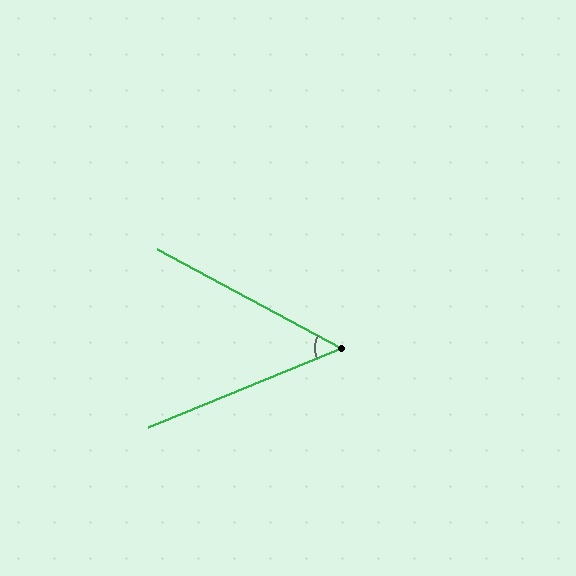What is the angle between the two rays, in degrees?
Approximately 51 degrees.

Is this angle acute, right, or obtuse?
It is acute.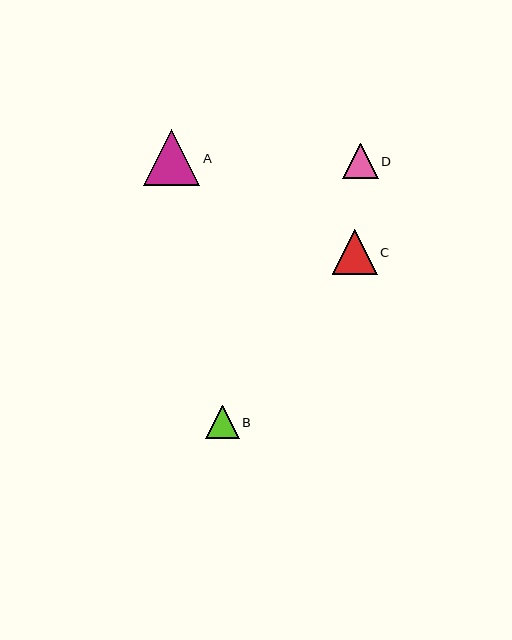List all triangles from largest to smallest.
From largest to smallest: A, C, D, B.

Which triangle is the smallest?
Triangle B is the smallest with a size of approximately 34 pixels.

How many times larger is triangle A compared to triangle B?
Triangle A is approximately 1.7 times the size of triangle B.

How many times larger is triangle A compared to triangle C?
Triangle A is approximately 1.3 times the size of triangle C.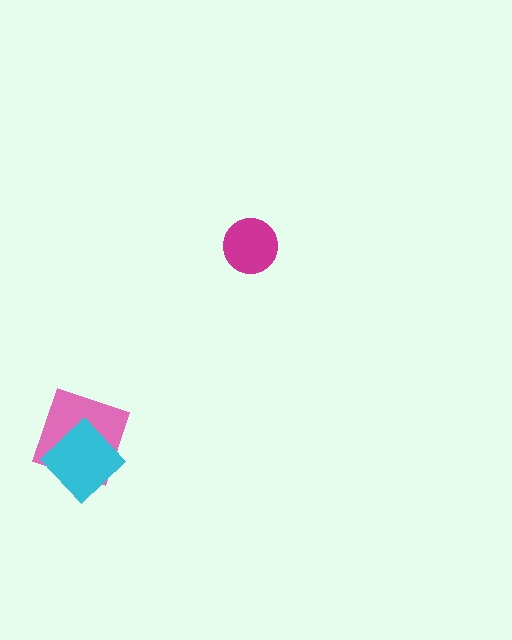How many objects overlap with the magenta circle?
0 objects overlap with the magenta circle.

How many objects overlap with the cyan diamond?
1 object overlaps with the cyan diamond.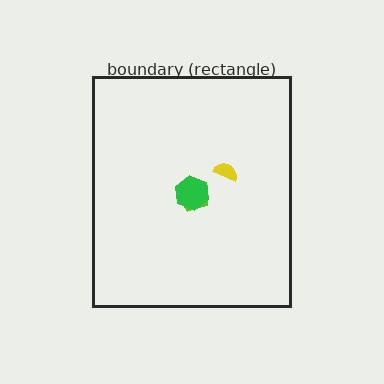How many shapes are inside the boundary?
3 inside, 0 outside.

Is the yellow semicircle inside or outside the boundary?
Inside.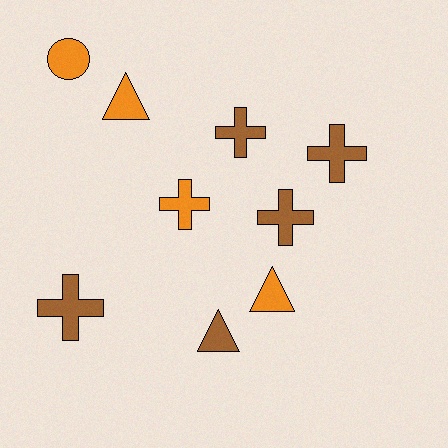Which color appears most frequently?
Brown, with 5 objects.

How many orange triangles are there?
There are 2 orange triangles.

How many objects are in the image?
There are 9 objects.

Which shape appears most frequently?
Cross, with 5 objects.